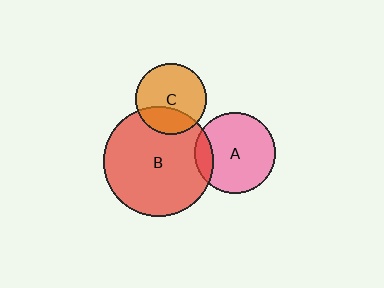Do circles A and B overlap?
Yes.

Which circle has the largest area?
Circle B (red).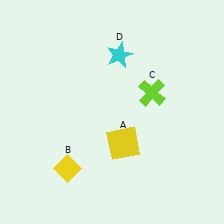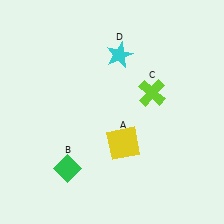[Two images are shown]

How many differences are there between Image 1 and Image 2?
There is 1 difference between the two images.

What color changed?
The diamond (B) changed from yellow in Image 1 to green in Image 2.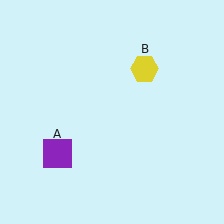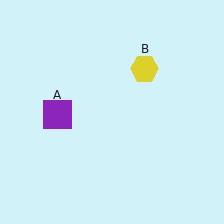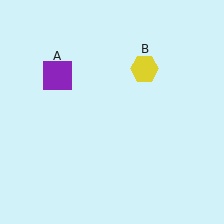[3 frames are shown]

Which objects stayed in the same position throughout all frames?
Yellow hexagon (object B) remained stationary.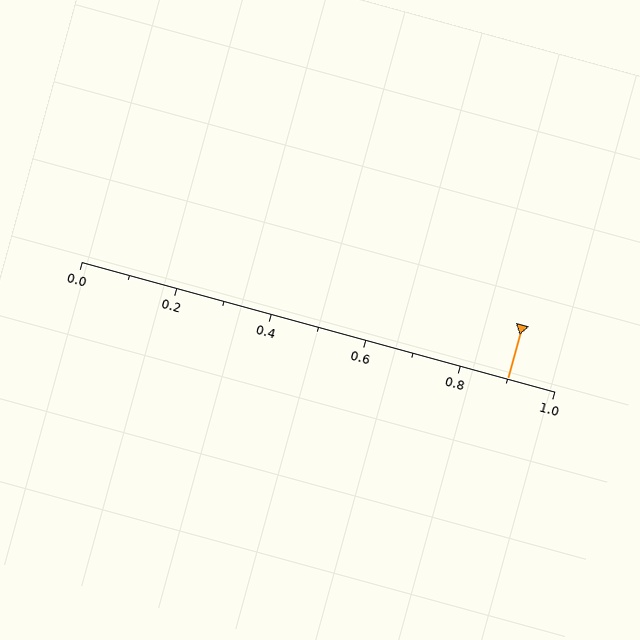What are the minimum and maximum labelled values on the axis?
The axis runs from 0.0 to 1.0.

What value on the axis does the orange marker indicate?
The marker indicates approximately 0.9.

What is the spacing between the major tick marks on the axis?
The major ticks are spaced 0.2 apart.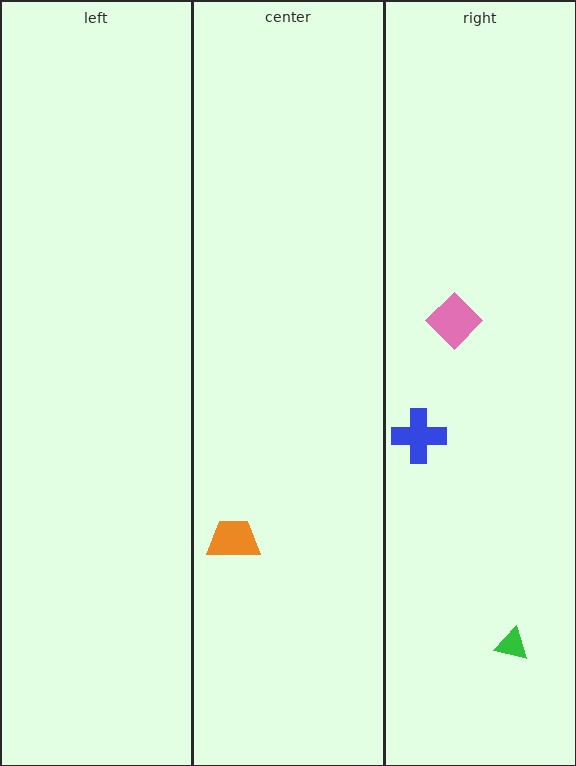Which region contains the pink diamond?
The right region.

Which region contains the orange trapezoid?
The center region.